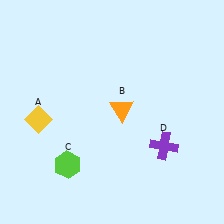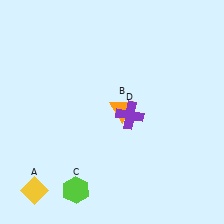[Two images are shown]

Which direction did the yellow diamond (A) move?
The yellow diamond (A) moved down.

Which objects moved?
The objects that moved are: the yellow diamond (A), the lime hexagon (C), the purple cross (D).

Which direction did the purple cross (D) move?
The purple cross (D) moved left.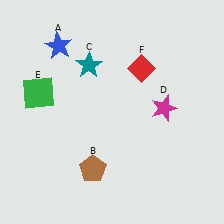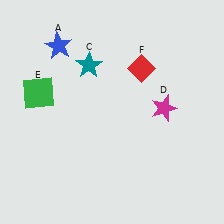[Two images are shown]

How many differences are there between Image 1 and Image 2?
There is 1 difference between the two images.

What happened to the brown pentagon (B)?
The brown pentagon (B) was removed in Image 2. It was in the bottom-left area of Image 1.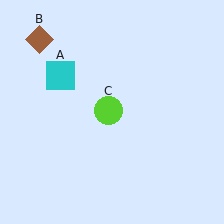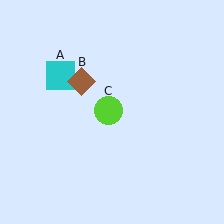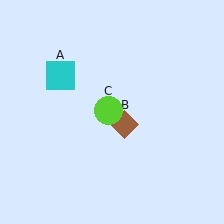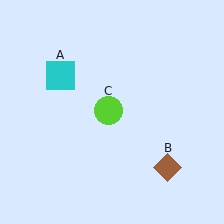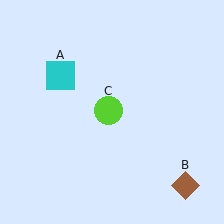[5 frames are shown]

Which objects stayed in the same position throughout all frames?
Cyan square (object A) and lime circle (object C) remained stationary.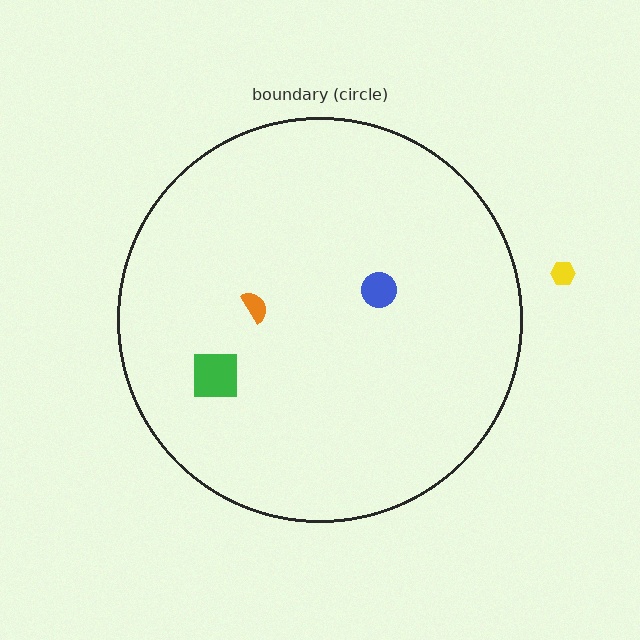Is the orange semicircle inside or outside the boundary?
Inside.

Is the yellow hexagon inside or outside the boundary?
Outside.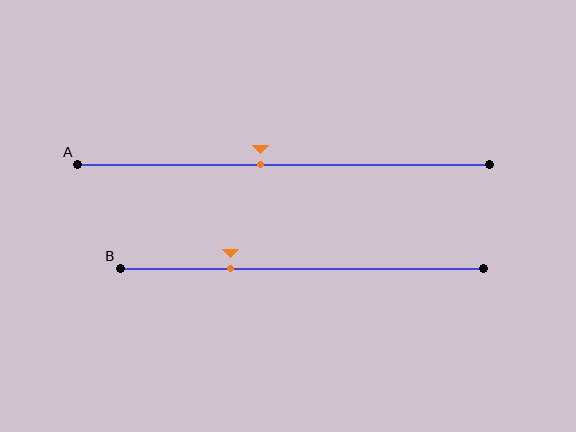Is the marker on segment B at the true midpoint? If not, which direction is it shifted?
No, the marker on segment B is shifted to the left by about 20% of the segment length.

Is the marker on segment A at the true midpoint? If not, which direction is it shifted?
No, the marker on segment A is shifted to the left by about 6% of the segment length.